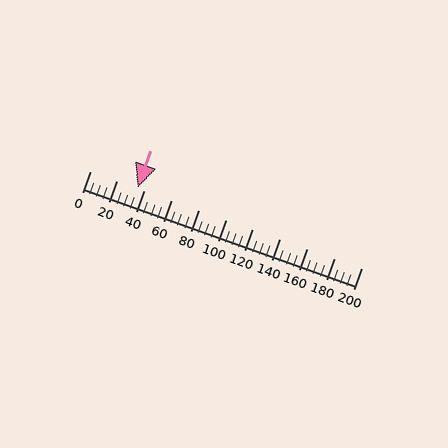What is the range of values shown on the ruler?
The ruler shows values from 0 to 200.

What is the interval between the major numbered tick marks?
The major tick marks are spaced 20 units apart.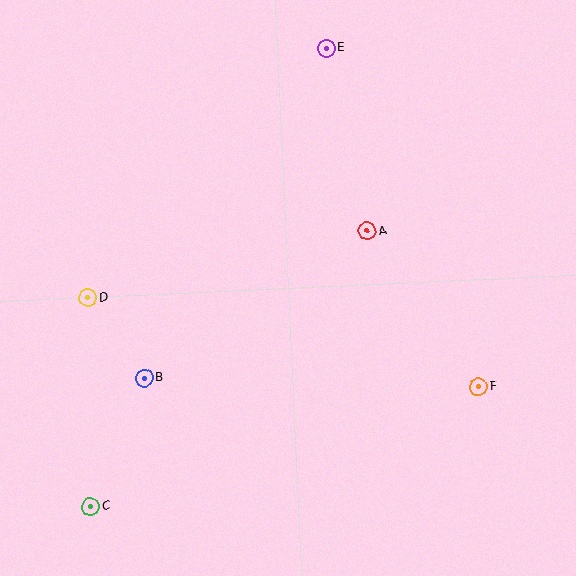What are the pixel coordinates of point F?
Point F is at (479, 387).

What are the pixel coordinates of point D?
Point D is at (88, 298).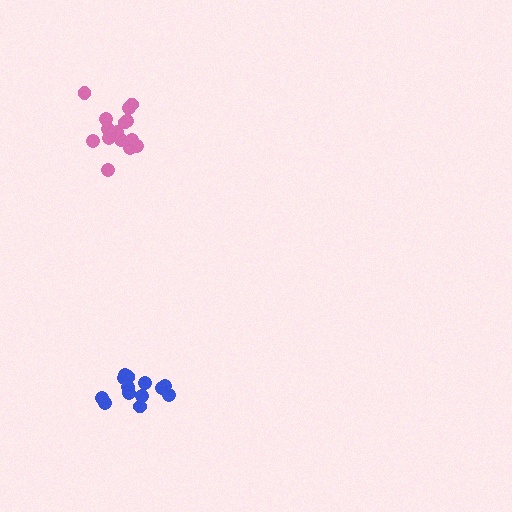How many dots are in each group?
Group 1: 13 dots, Group 2: 15 dots (28 total).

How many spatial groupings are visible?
There are 2 spatial groupings.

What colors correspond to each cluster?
The clusters are colored: blue, pink.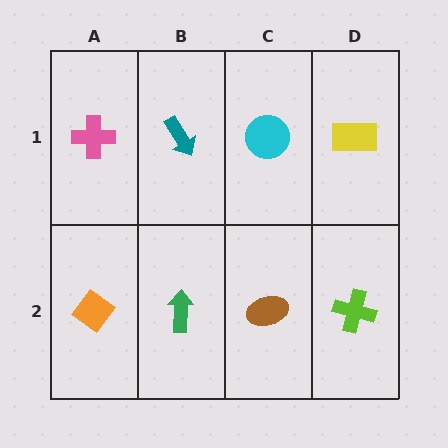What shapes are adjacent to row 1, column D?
A lime cross (row 2, column D), a cyan circle (row 1, column C).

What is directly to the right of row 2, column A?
A green arrow.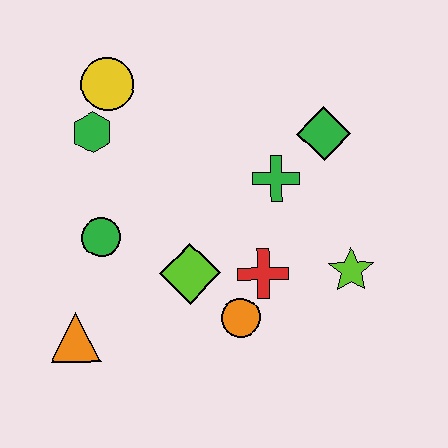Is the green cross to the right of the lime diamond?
Yes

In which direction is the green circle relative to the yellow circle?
The green circle is below the yellow circle.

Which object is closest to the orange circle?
The red cross is closest to the orange circle.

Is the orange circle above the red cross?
No